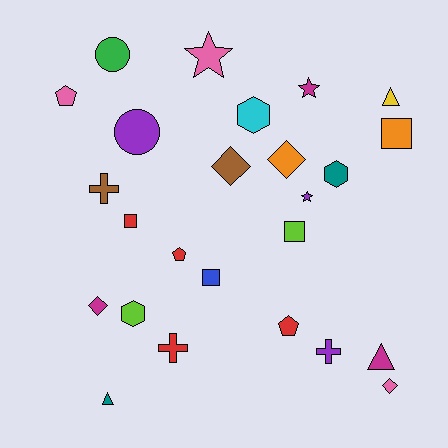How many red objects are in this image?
There are 4 red objects.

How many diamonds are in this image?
There are 4 diamonds.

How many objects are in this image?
There are 25 objects.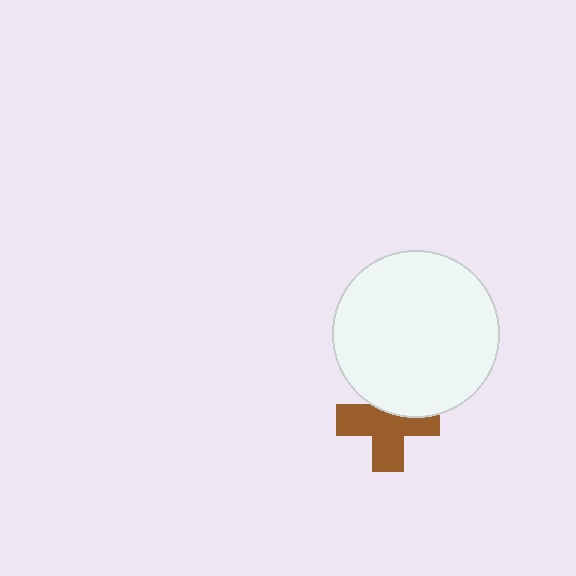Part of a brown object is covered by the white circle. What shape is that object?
It is a cross.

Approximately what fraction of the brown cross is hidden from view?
Roughly 34% of the brown cross is hidden behind the white circle.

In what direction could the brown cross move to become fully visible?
The brown cross could move down. That would shift it out from behind the white circle entirely.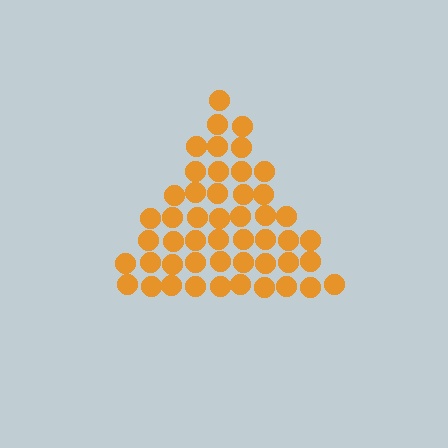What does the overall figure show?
The overall figure shows a triangle.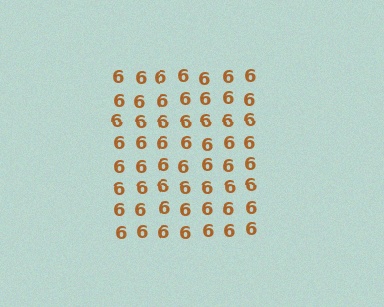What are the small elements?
The small elements are digit 6's.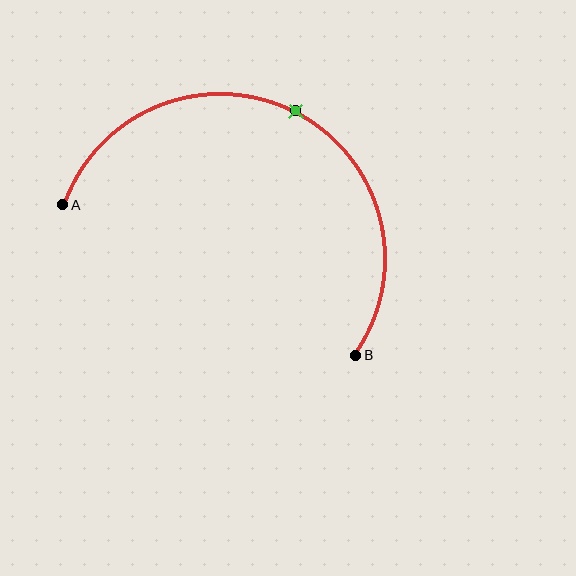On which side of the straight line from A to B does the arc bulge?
The arc bulges above the straight line connecting A and B.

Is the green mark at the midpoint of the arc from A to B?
Yes. The green mark lies on the arc at equal arc-length from both A and B — it is the arc midpoint.